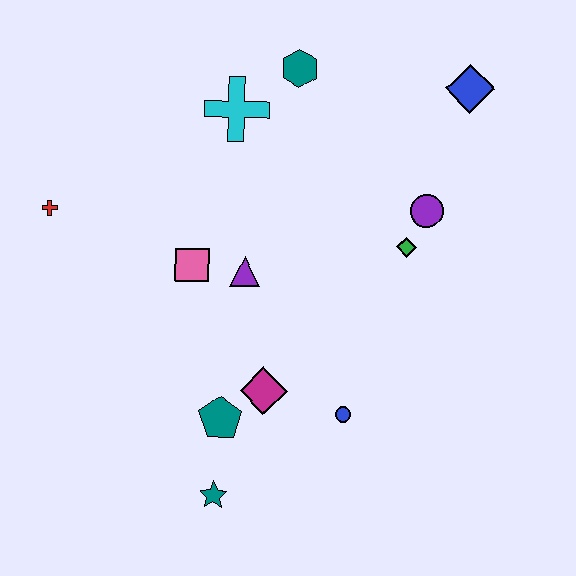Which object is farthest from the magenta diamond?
The blue diamond is farthest from the magenta diamond.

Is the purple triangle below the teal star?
No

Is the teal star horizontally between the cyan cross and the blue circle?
No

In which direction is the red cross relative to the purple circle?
The red cross is to the left of the purple circle.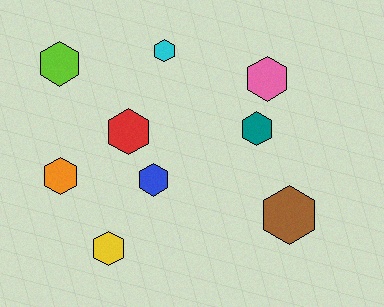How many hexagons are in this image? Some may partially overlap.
There are 9 hexagons.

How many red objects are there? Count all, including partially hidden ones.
There is 1 red object.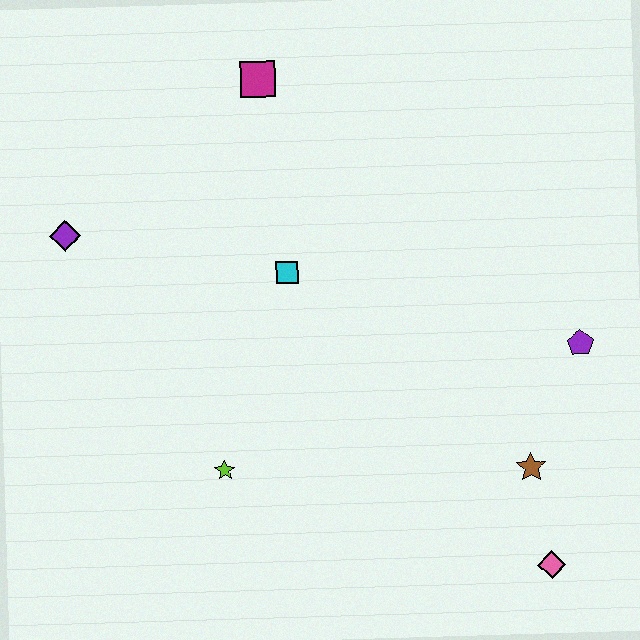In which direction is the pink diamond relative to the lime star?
The pink diamond is to the right of the lime star.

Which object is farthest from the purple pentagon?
The purple diamond is farthest from the purple pentagon.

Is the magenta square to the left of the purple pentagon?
Yes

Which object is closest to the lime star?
The cyan square is closest to the lime star.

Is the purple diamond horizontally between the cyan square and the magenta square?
No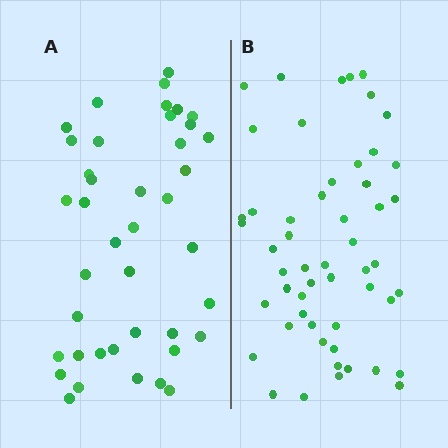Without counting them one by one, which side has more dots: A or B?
Region B (the right region) has more dots.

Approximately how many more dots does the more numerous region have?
Region B has roughly 12 or so more dots than region A.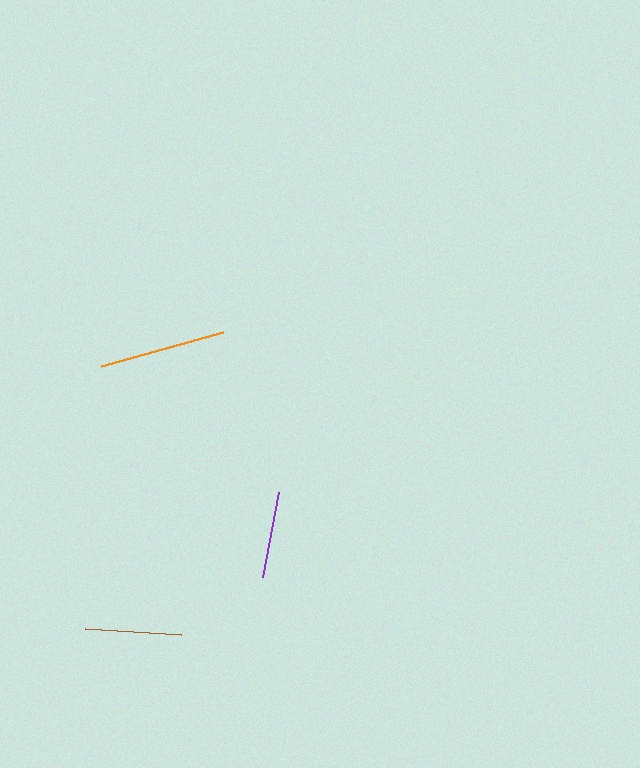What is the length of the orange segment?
The orange segment is approximately 126 pixels long.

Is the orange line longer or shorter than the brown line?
The orange line is longer than the brown line.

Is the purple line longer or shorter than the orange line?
The orange line is longer than the purple line.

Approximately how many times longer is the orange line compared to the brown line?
The orange line is approximately 1.3 times the length of the brown line.